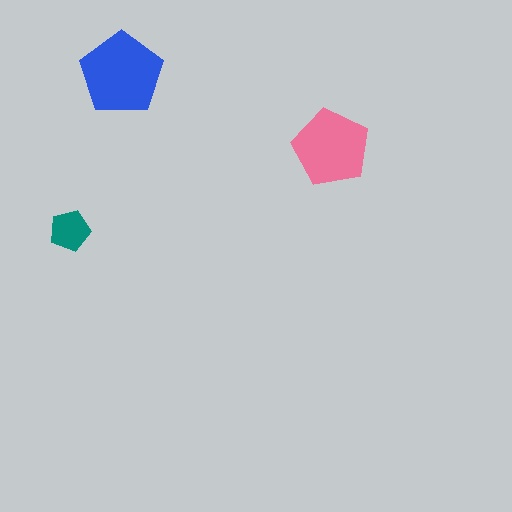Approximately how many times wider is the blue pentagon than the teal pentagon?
About 2 times wider.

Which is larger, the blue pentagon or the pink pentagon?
The blue one.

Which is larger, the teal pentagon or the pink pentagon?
The pink one.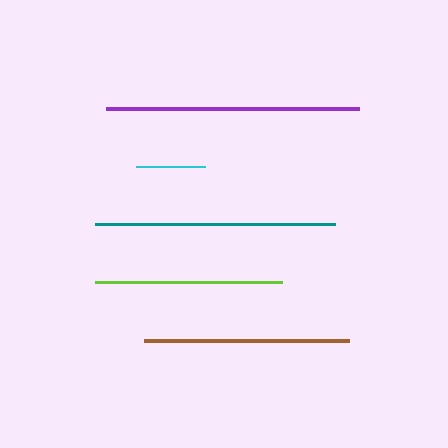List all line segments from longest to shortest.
From longest to shortest: purple, teal, brown, lime, cyan.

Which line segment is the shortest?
The cyan line is the shortest at approximately 69 pixels.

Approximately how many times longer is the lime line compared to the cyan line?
The lime line is approximately 2.7 times the length of the cyan line.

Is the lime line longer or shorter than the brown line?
The brown line is longer than the lime line.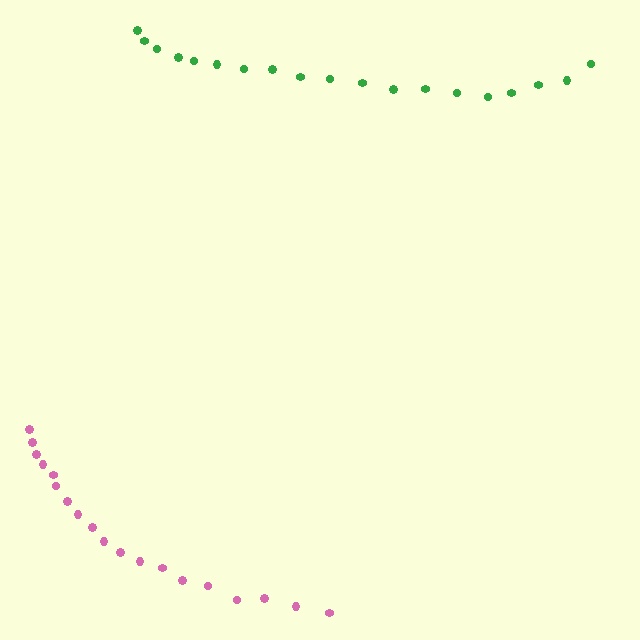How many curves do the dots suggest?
There are 2 distinct paths.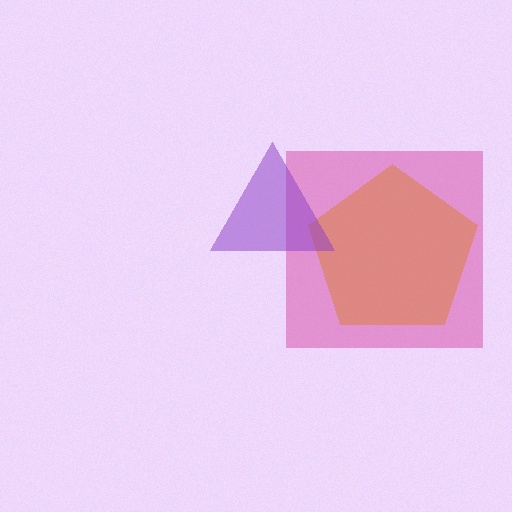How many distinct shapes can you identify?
There are 3 distinct shapes: a yellow pentagon, a magenta square, a purple triangle.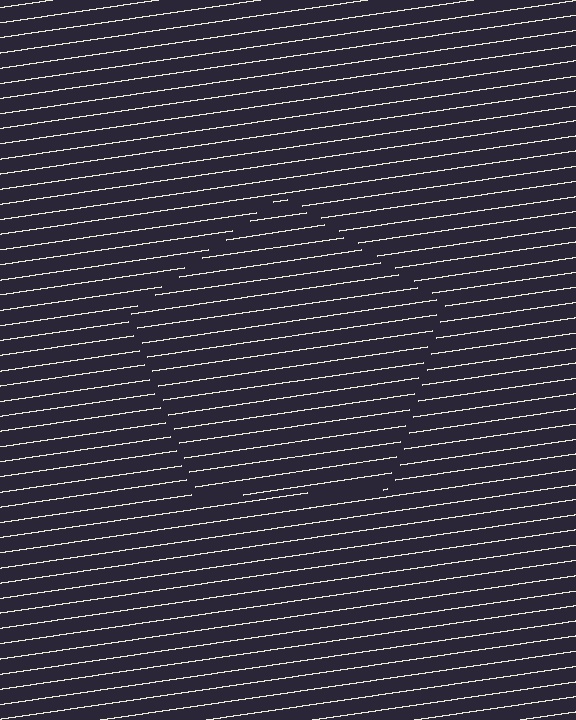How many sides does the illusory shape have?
5 sides — the line-ends trace a pentagon.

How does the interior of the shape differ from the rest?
The interior of the shape contains the same grating, shifted by half a period — the contour is defined by the phase discontinuity where line-ends from the inner and outer gratings abut.